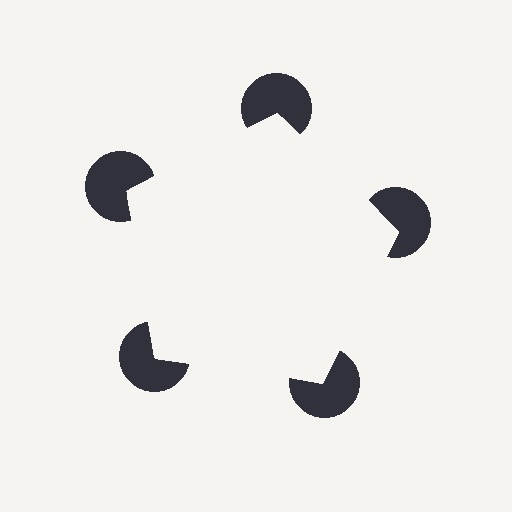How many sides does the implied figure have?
5 sides.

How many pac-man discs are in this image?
There are 5 — one at each vertex of the illusory pentagon.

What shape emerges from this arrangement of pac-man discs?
An illusory pentagon — its edges are inferred from the aligned wedge cuts in the pac-man discs, not physically drawn.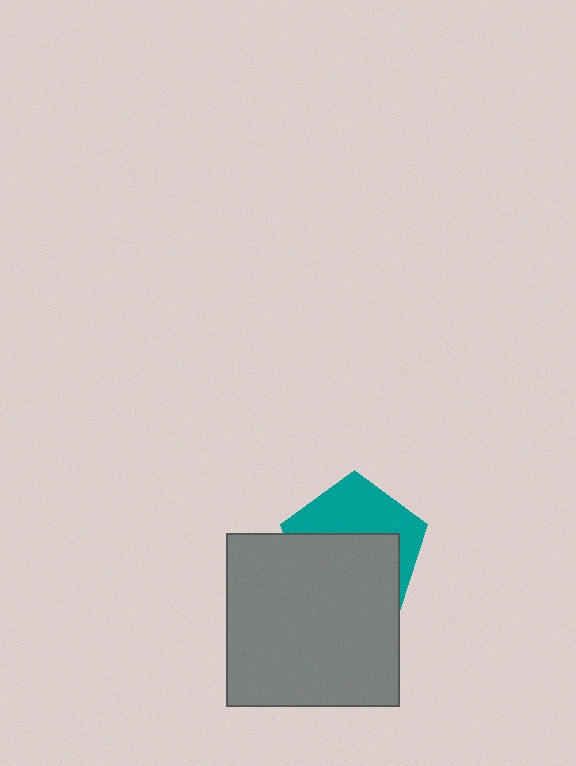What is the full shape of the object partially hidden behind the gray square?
The partially hidden object is a teal pentagon.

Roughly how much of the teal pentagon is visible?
A small part of it is visible (roughly 44%).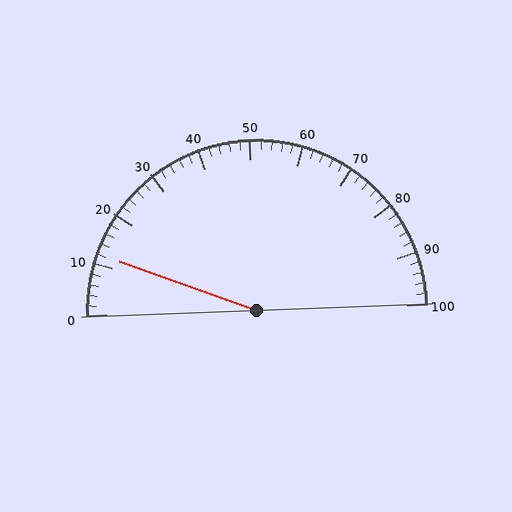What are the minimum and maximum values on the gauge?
The gauge ranges from 0 to 100.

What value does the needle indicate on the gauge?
The needle indicates approximately 12.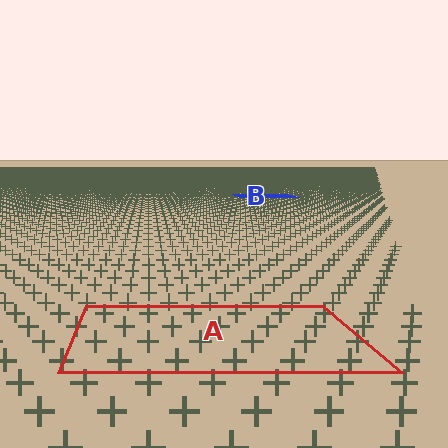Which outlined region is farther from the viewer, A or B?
Region B is farther from the viewer — the texture elements inside it appear smaller and more densely packed.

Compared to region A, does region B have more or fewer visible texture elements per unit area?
Region B has more texture elements per unit area — they are packed more densely because it is farther away.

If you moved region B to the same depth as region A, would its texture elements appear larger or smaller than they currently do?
They would appear larger. At a closer depth, the same texture elements are projected at a bigger on-screen size.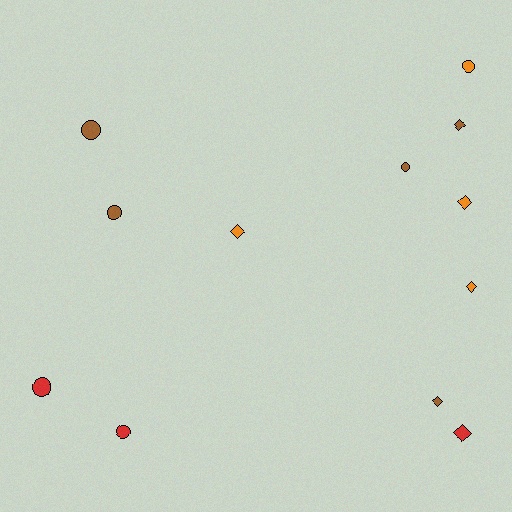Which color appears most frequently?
Brown, with 5 objects.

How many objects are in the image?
There are 12 objects.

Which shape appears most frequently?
Circle, with 6 objects.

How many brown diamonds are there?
There are 2 brown diamonds.